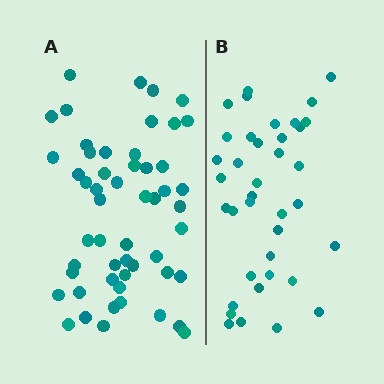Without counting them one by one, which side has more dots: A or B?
Region A (the left region) has more dots.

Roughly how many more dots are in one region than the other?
Region A has approximately 15 more dots than region B.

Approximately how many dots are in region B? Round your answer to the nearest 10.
About 40 dots. (The exact count is 38, which rounds to 40.)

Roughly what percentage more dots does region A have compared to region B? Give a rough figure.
About 40% more.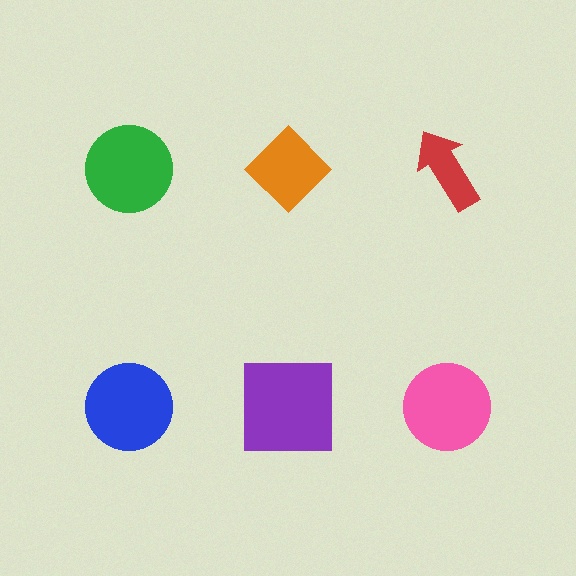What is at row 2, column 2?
A purple square.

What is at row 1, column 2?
An orange diamond.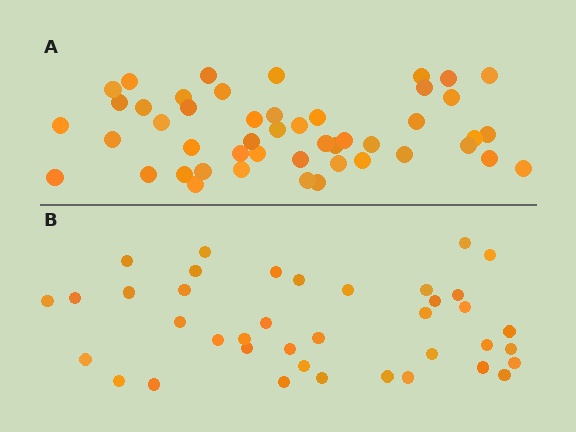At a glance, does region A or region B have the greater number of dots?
Region A (the top region) has more dots.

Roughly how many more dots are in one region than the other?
Region A has roughly 8 or so more dots than region B.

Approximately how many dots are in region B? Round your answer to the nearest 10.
About 40 dots. (The exact count is 39, which rounds to 40.)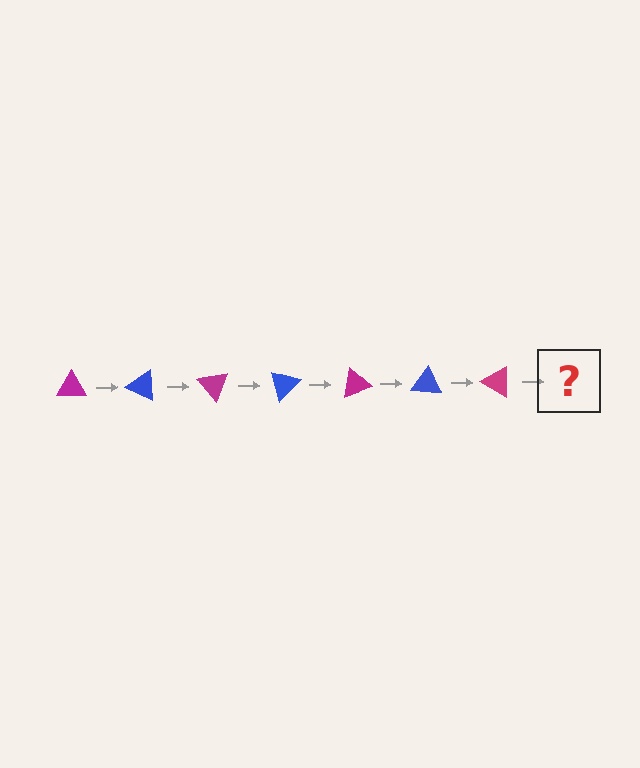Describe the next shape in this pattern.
It should be a blue triangle, rotated 175 degrees from the start.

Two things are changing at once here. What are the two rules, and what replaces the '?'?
The two rules are that it rotates 25 degrees each step and the color cycles through magenta and blue. The '?' should be a blue triangle, rotated 175 degrees from the start.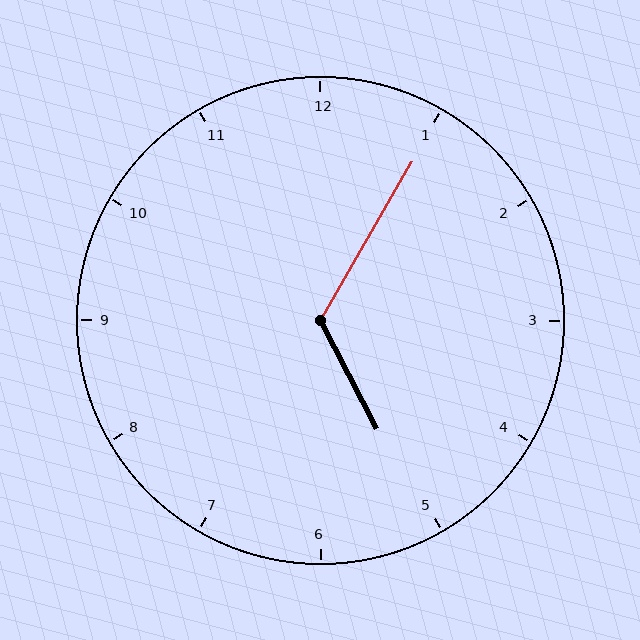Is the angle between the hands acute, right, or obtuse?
It is obtuse.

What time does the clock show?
5:05.